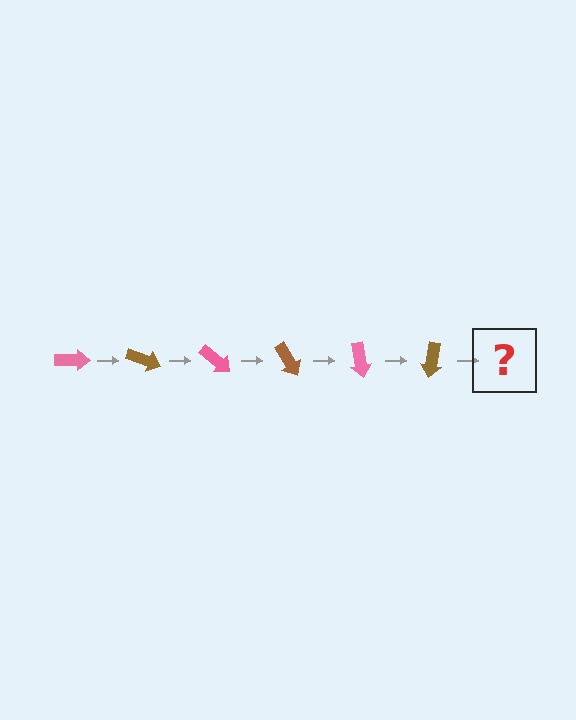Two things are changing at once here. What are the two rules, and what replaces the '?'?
The two rules are that it rotates 20 degrees each step and the color cycles through pink and brown. The '?' should be a pink arrow, rotated 120 degrees from the start.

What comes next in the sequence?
The next element should be a pink arrow, rotated 120 degrees from the start.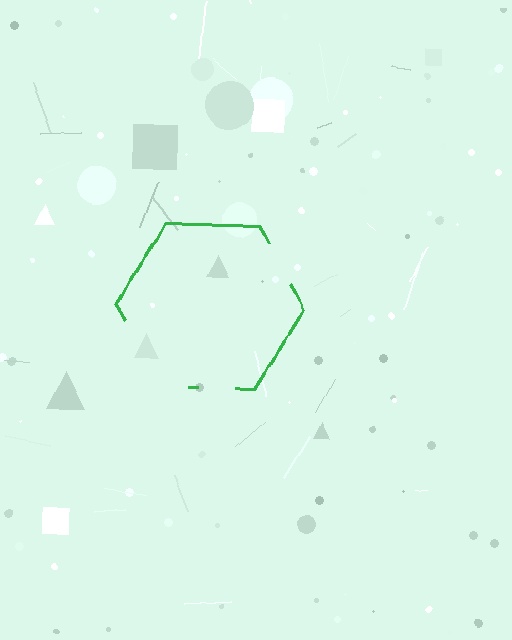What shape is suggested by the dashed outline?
The dashed outline suggests a hexagon.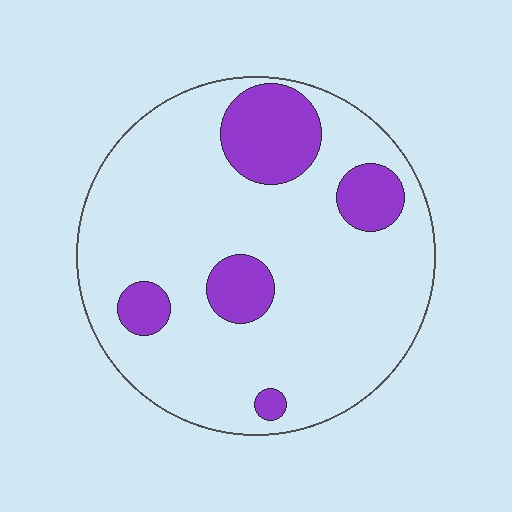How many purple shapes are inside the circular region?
5.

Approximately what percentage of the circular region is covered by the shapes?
Approximately 20%.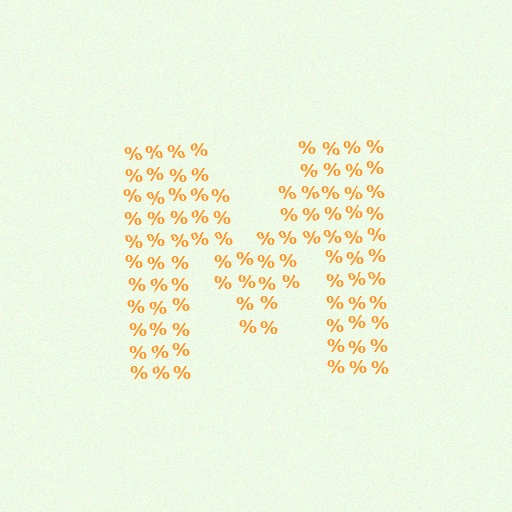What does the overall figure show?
The overall figure shows the letter M.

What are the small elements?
The small elements are percent signs.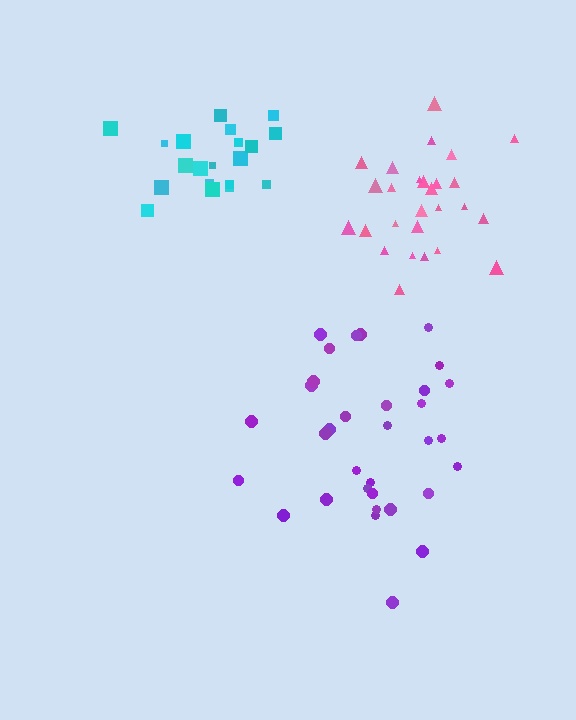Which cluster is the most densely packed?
Pink.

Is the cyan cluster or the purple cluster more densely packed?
Cyan.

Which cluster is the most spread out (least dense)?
Purple.